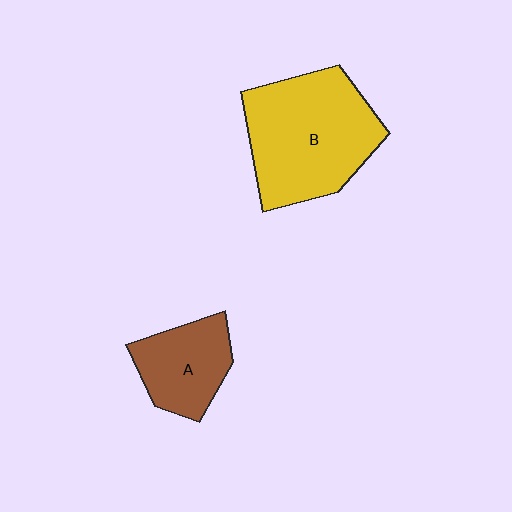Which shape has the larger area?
Shape B (yellow).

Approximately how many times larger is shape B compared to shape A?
Approximately 1.9 times.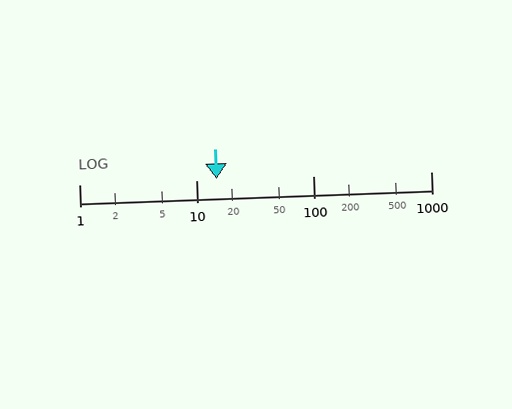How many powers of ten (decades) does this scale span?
The scale spans 3 decades, from 1 to 1000.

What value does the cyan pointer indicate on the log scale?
The pointer indicates approximately 15.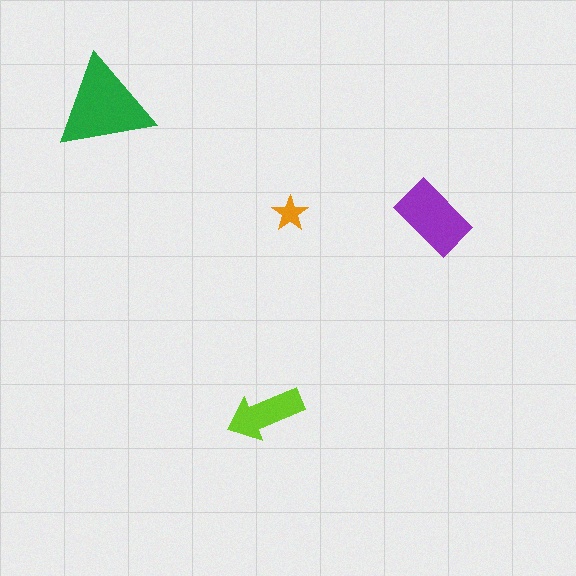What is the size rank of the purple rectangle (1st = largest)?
2nd.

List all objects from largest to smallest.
The green triangle, the purple rectangle, the lime arrow, the orange star.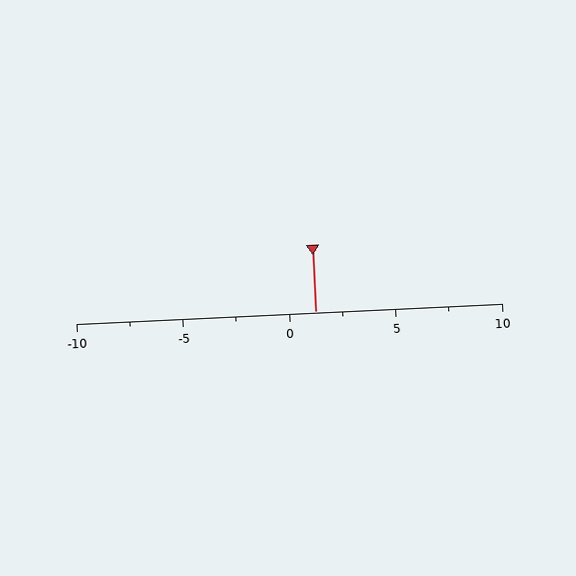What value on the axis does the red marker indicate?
The marker indicates approximately 1.2.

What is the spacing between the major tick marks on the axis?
The major ticks are spaced 5 apart.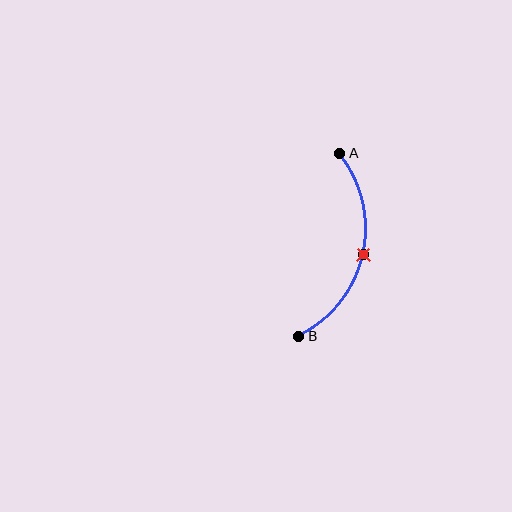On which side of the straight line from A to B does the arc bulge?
The arc bulges to the right of the straight line connecting A and B.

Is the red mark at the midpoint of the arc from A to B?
Yes. The red mark lies on the arc at equal arc-length from both A and B — it is the arc midpoint.